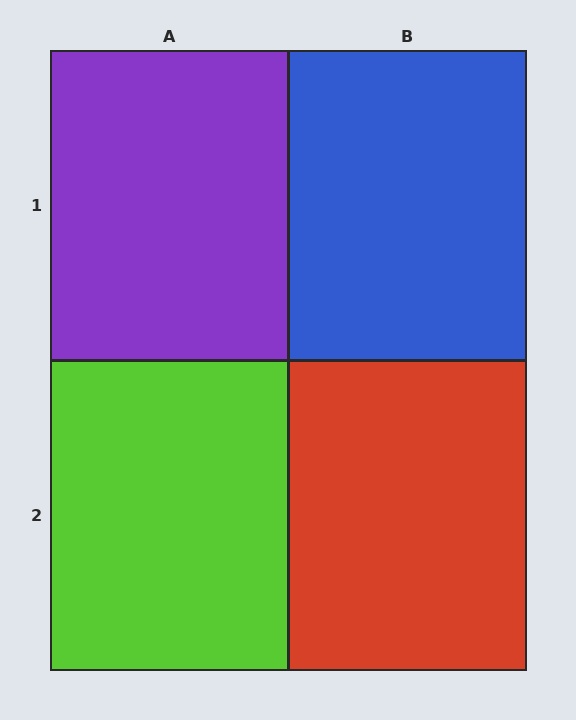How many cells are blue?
1 cell is blue.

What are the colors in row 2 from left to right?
Lime, red.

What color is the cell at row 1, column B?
Blue.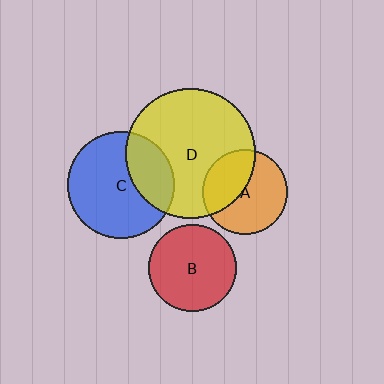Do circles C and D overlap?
Yes.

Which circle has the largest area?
Circle D (yellow).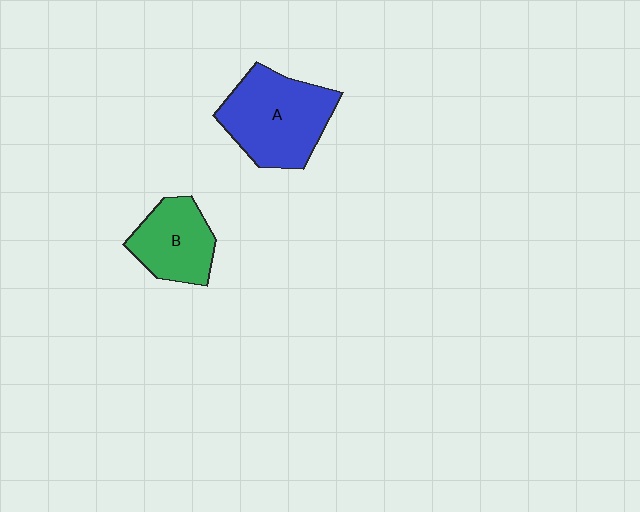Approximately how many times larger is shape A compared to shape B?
Approximately 1.5 times.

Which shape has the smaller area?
Shape B (green).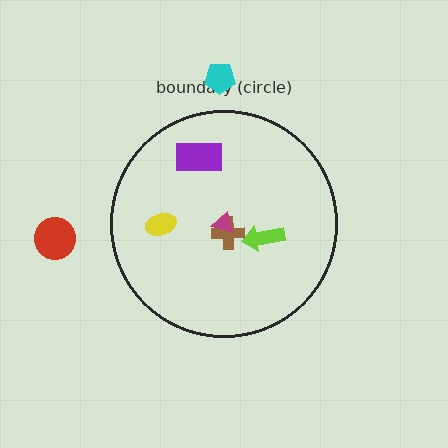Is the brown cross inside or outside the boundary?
Inside.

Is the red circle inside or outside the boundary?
Outside.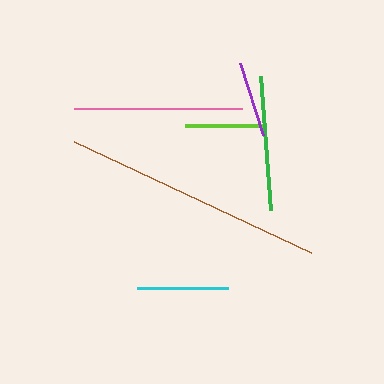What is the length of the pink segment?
The pink segment is approximately 168 pixels long.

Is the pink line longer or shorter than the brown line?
The brown line is longer than the pink line.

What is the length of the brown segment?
The brown segment is approximately 262 pixels long.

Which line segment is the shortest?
The purple line is the shortest at approximately 75 pixels.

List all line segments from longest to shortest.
From longest to shortest: brown, pink, green, cyan, lime, purple.